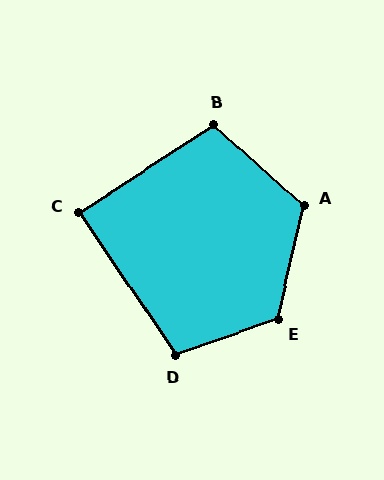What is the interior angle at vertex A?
Approximately 119 degrees (obtuse).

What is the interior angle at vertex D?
Approximately 105 degrees (obtuse).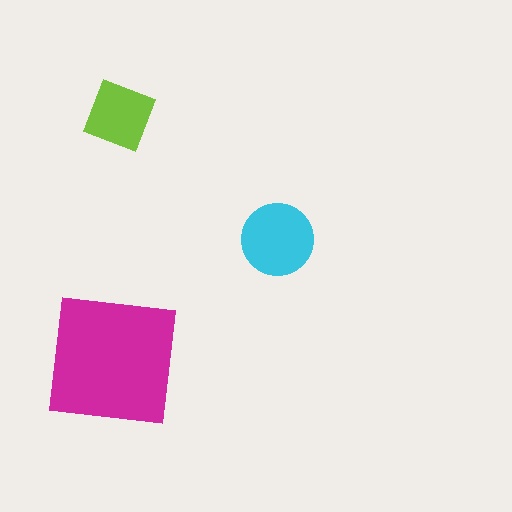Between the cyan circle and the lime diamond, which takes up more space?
The cyan circle.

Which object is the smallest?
The lime diamond.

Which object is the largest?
The magenta square.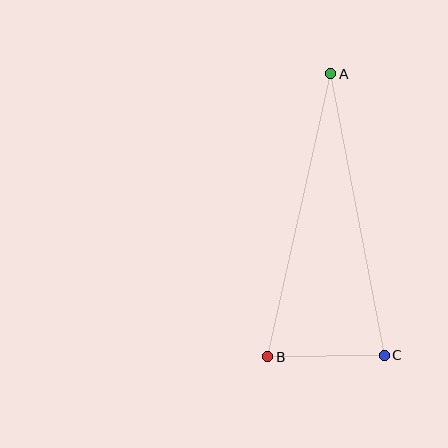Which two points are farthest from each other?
Points A and B are farthest from each other.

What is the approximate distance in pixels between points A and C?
The distance between A and C is approximately 287 pixels.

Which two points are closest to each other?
Points B and C are closest to each other.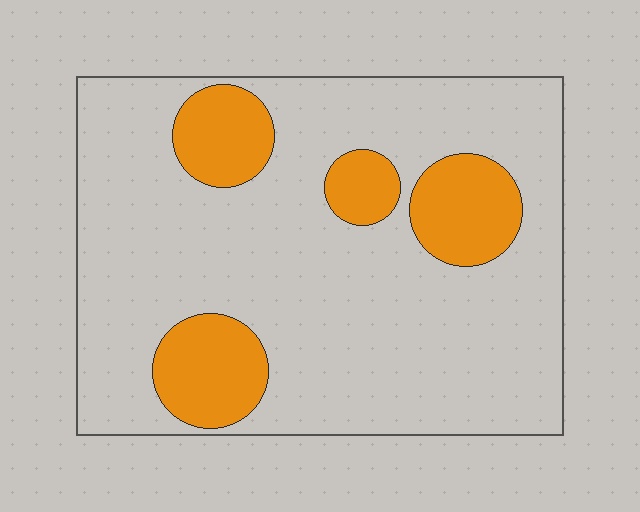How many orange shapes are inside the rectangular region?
4.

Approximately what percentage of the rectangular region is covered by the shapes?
Approximately 20%.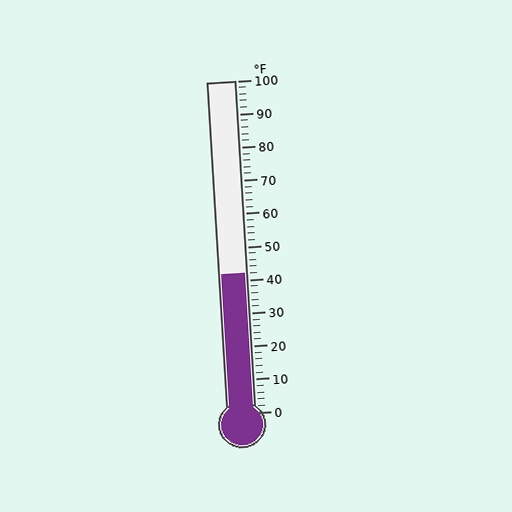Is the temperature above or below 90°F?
The temperature is below 90°F.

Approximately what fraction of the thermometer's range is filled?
The thermometer is filled to approximately 40% of its range.